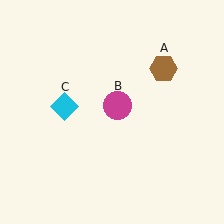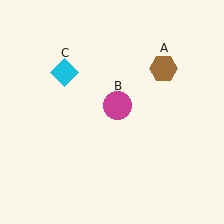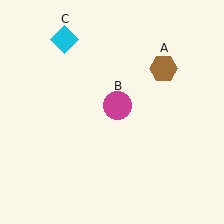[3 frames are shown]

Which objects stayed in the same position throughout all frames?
Brown hexagon (object A) and magenta circle (object B) remained stationary.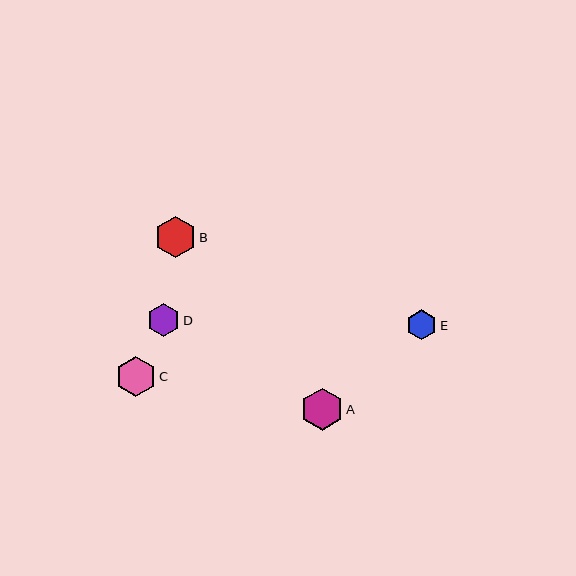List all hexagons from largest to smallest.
From largest to smallest: A, B, C, D, E.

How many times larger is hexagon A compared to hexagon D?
Hexagon A is approximately 1.3 times the size of hexagon D.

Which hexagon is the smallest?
Hexagon E is the smallest with a size of approximately 30 pixels.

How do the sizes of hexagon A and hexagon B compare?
Hexagon A and hexagon B are approximately the same size.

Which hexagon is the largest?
Hexagon A is the largest with a size of approximately 42 pixels.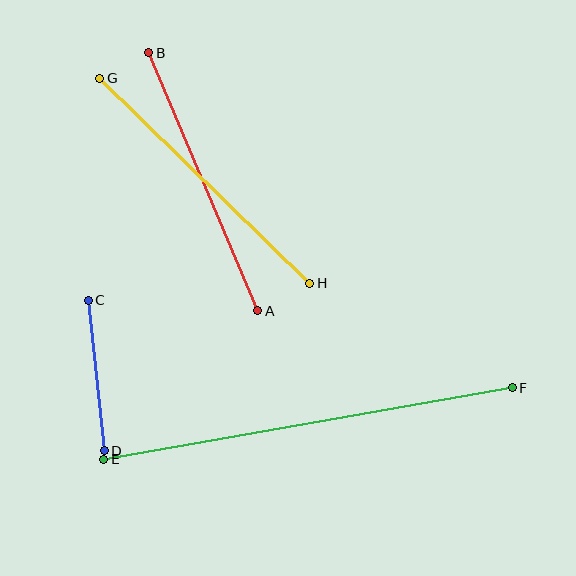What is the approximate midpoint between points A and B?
The midpoint is at approximately (203, 182) pixels.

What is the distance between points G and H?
The distance is approximately 293 pixels.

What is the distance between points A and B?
The distance is approximately 280 pixels.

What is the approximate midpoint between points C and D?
The midpoint is at approximately (96, 376) pixels.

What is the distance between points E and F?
The distance is approximately 414 pixels.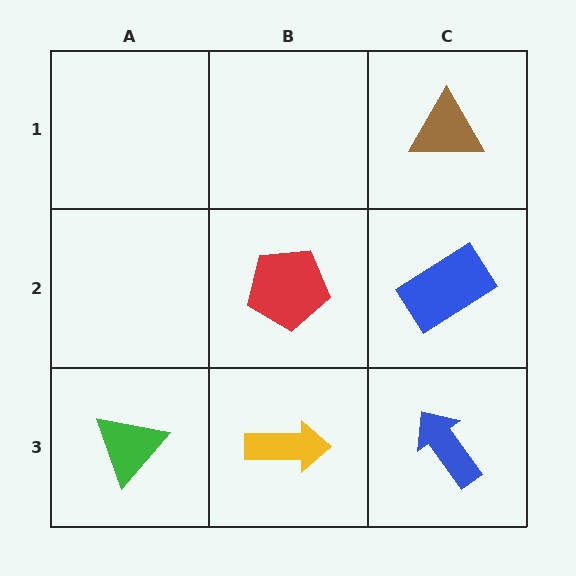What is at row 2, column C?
A blue rectangle.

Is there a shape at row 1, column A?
No, that cell is empty.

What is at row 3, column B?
A yellow arrow.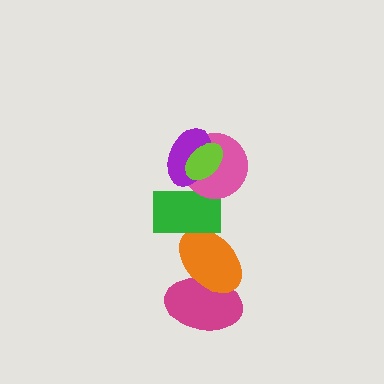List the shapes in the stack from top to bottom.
From top to bottom: the lime ellipse, the purple ellipse, the pink circle, the green rectangle, the orange ellipse, the magenta ellipse.